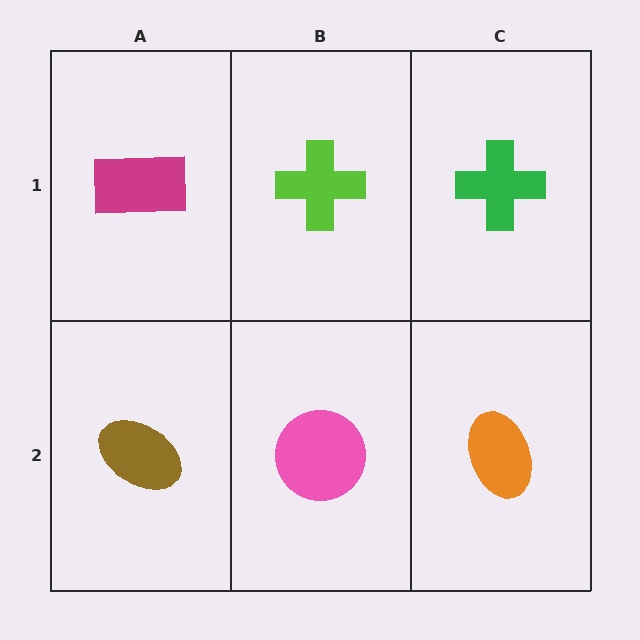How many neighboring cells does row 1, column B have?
3.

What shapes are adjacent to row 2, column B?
A lime cross (row 1, column B), a brown ellipse (row 2, column A), an orange ellipse (row 2, column C).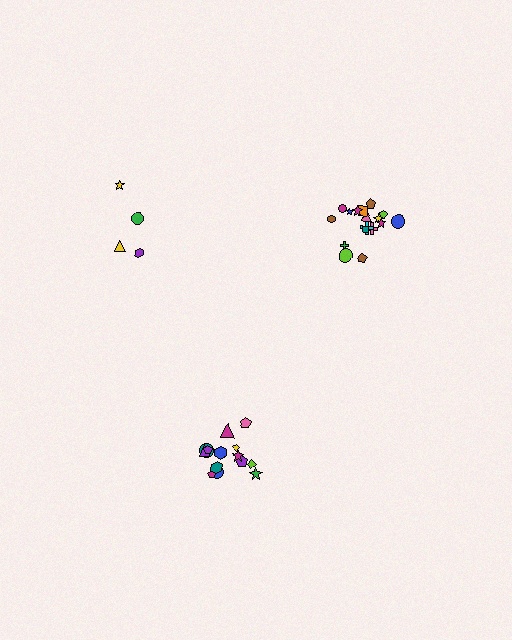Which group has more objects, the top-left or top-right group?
The top-right group.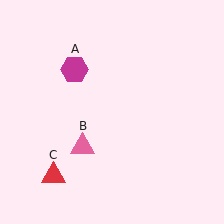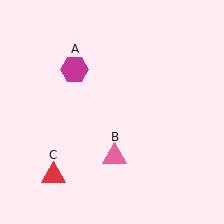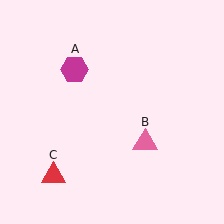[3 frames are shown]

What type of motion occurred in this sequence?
The pink triangle (object B) rotated counterclockwise around the center of the scene.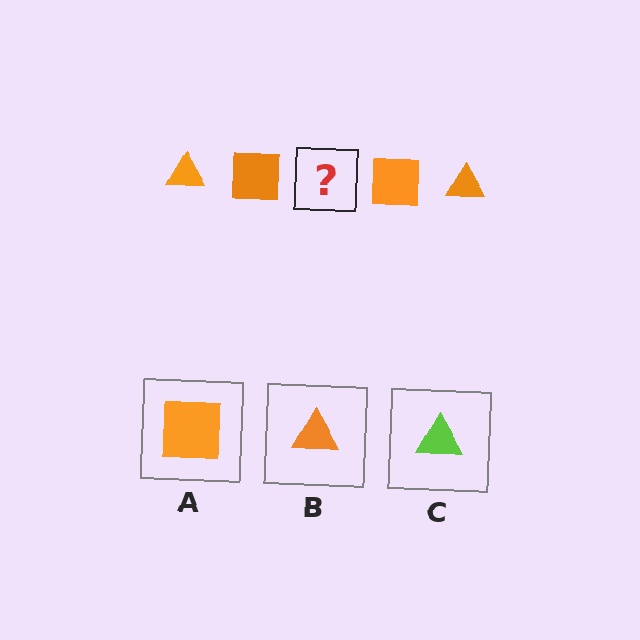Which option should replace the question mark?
Option B.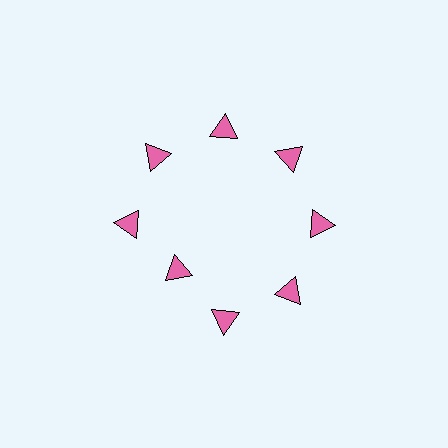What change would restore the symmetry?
The symmetry would be restored by moving it outward, back onto the ring so that all 8 triangles sit at equal angles and equal distance from the center.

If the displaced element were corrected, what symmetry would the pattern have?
It would have 8-fold rotational symmetry — the pattern would map onto itself every 45 degrees.